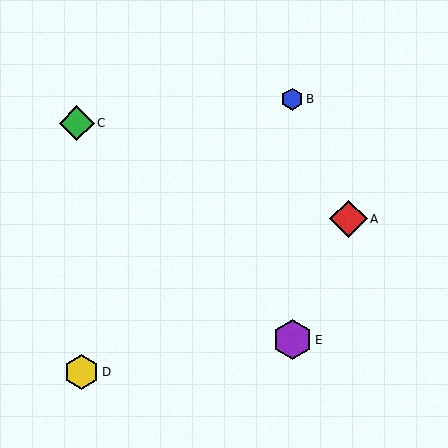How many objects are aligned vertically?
2 objects (B, E) are aligned vertically.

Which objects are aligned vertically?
Objects B, E are aligned vertically.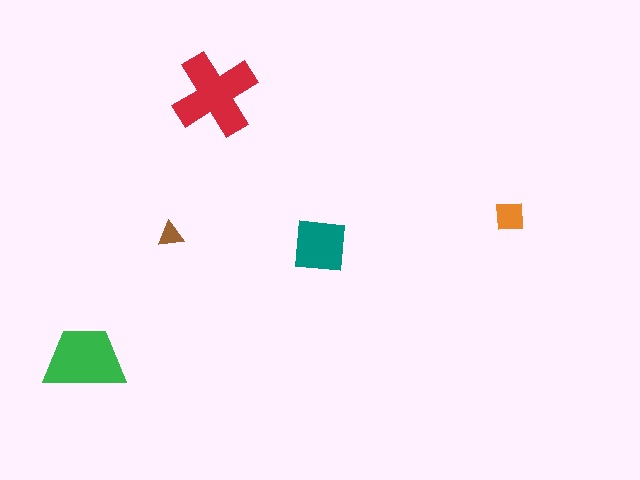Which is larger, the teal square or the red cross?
The red cross.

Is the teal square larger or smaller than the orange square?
Larger.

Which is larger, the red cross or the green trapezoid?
The red cross.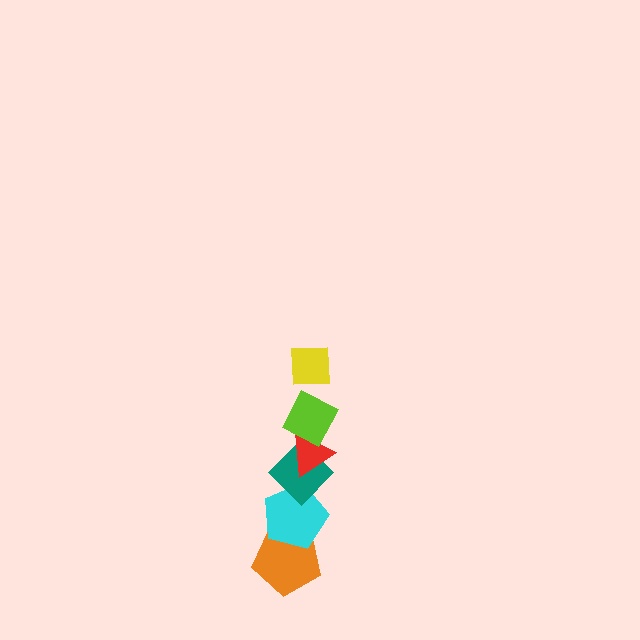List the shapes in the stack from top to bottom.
From top to bottom: the yellow square, the lime diamond, the red triangle, the teal diamond, the cyan pentagon, the orange pentagon.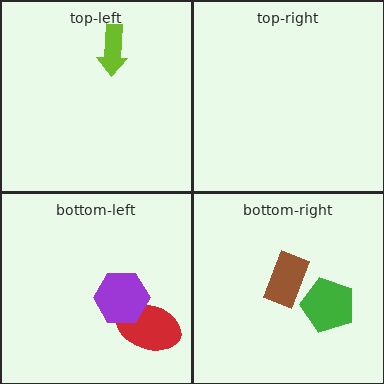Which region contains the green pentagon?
The bottom-right region.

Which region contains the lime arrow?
The top-left region.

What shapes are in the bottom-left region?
The red ellipse, the purple hexagon.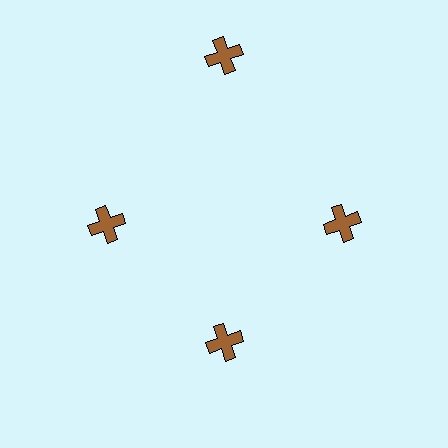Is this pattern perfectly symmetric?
No. The 4 brown crosses are arranged in a ring, but one element near the 12 o'clock position is pushed outward from the center, breaking the 4-fold rotational symmetry.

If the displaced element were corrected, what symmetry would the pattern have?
It would have 4-fold rotational symmetry — the pattern would map onto itself every 90 degrees.